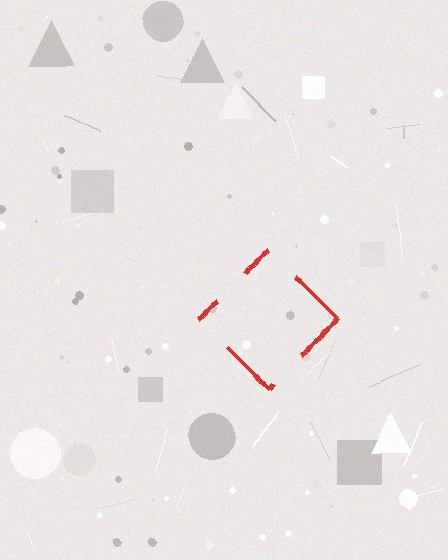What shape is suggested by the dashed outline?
The dashed outline suggests a diamond.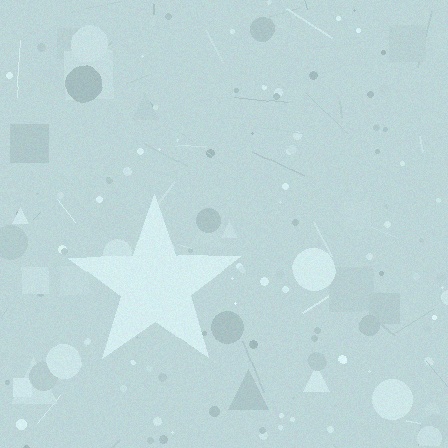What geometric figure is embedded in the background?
A star is embedded in the background.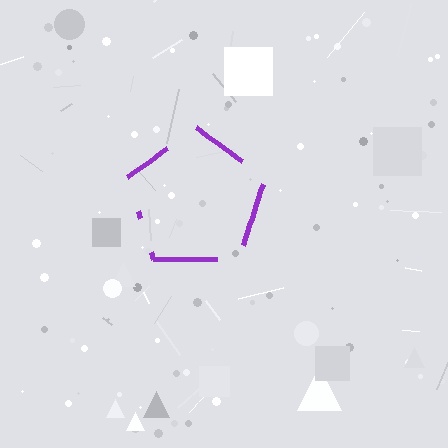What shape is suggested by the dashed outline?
The dashed outline suggests a pentagon.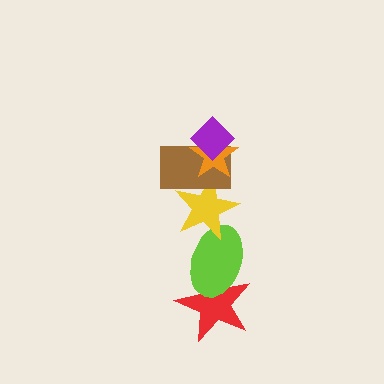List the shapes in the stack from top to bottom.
From top to bottom: the purple diamond, the orange star, the brown rectangle, the yellow star, the lime ellipse, the red star.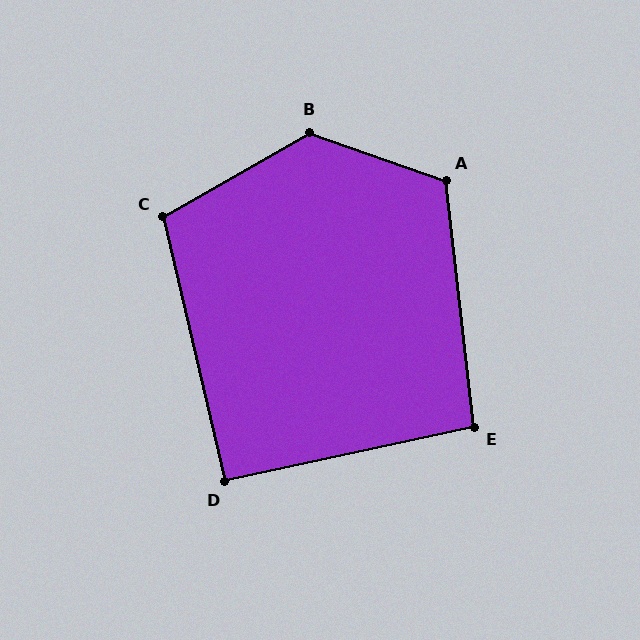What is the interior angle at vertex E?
Approximately 96 degrees (obtuse).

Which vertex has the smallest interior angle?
D, at approximately 91 degrees.